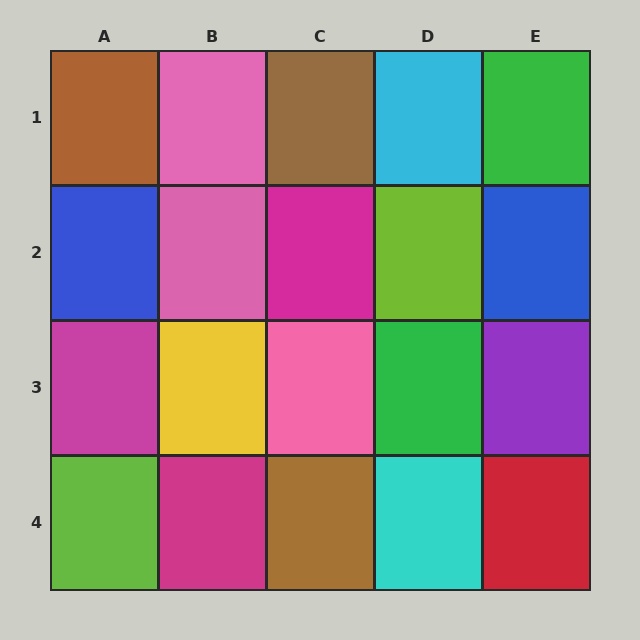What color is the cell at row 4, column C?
Brown.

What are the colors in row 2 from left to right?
Blue, pink, magenta, lime, blue.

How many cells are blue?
2 cells are blue.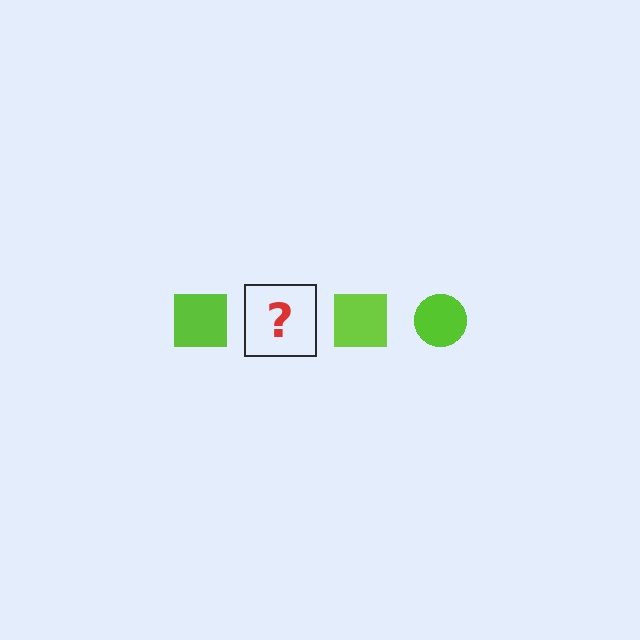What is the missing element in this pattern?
The missing element is a lime circle.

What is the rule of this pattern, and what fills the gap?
The rule is that the pattern cycles through square, circle shapes in lime. The gap should be filled with a lime circle.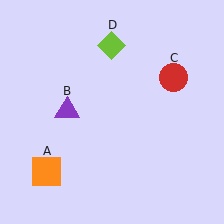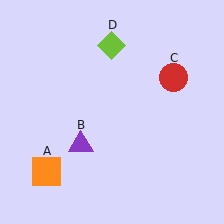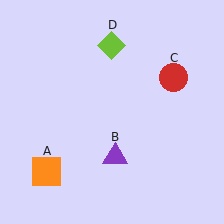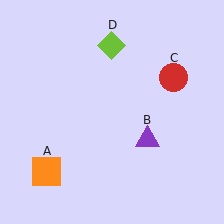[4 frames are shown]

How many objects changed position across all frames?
1 object changed position: purple triangle (object B).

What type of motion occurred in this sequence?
The purple triangle (object B) rotated counterclockwise around the center of the scene.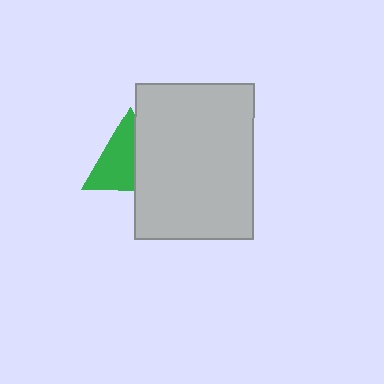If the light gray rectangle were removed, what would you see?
You would see the complete green triangle.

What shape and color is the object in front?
The object in front is a light gray rectangle.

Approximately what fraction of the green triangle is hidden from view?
Roughly 42% of the green triangle is hidden behind the light gray rectangle.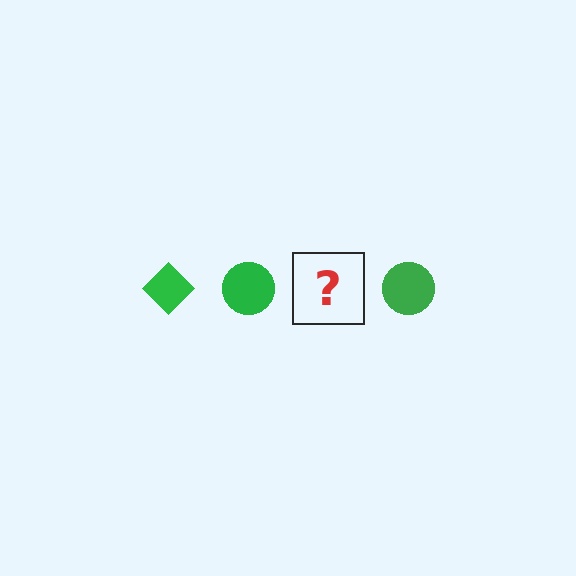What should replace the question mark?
The question mark should be replaced with a green diamond.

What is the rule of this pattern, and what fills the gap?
The rule is that the pattern cycles through diamond, circle shapes in green. The gap should be filled with a green diamond.